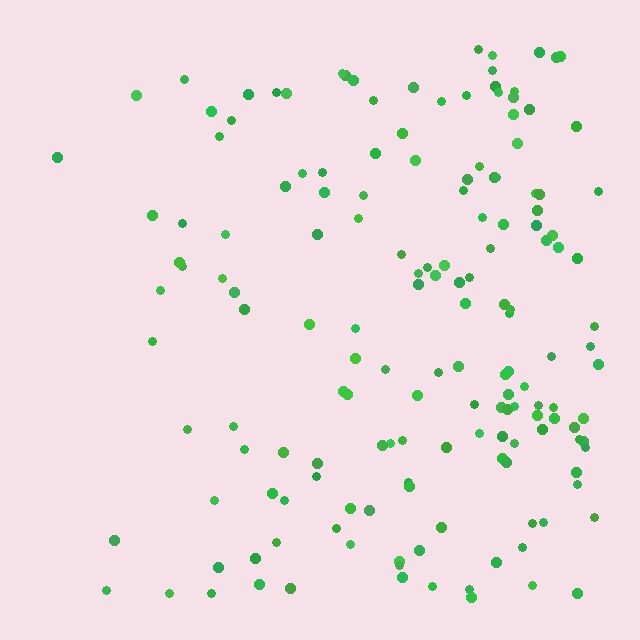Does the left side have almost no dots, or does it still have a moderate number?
Still a moderate number, just noticeably fewer than the right.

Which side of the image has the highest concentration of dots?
The right.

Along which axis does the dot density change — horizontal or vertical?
Horizontal.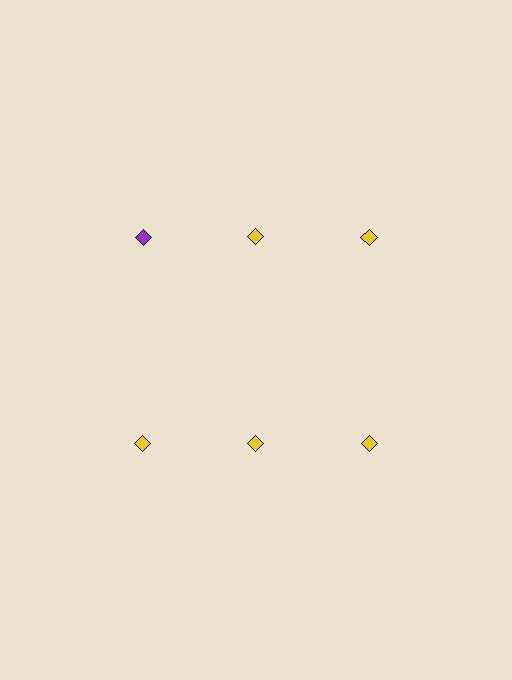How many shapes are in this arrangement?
There are 6 shapes arranged in a grid pattern.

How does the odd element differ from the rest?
It has a different color: purple instead of yellow.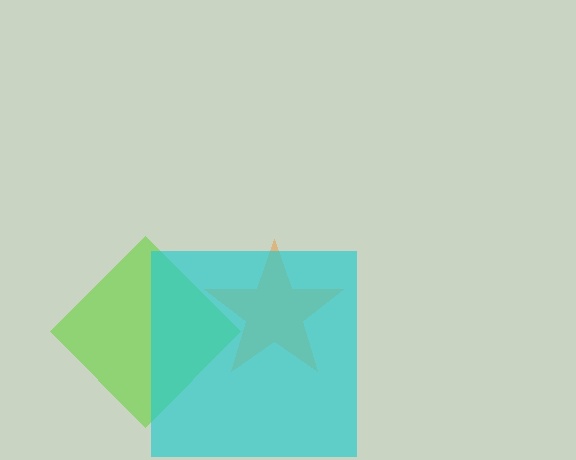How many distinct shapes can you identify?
There are 3 distinct shapes: an orange star, a lime diamond, a cyan square.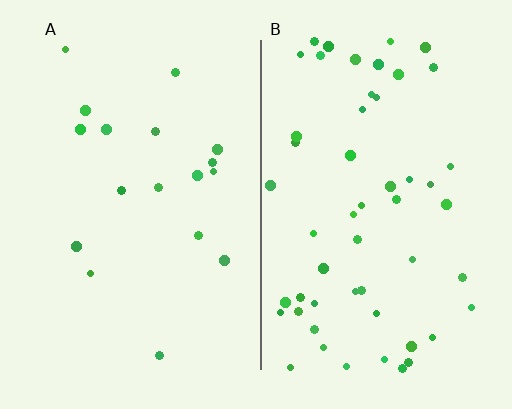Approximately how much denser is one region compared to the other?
Approximately 2.9× — region B over region A.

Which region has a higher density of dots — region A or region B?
B (the right).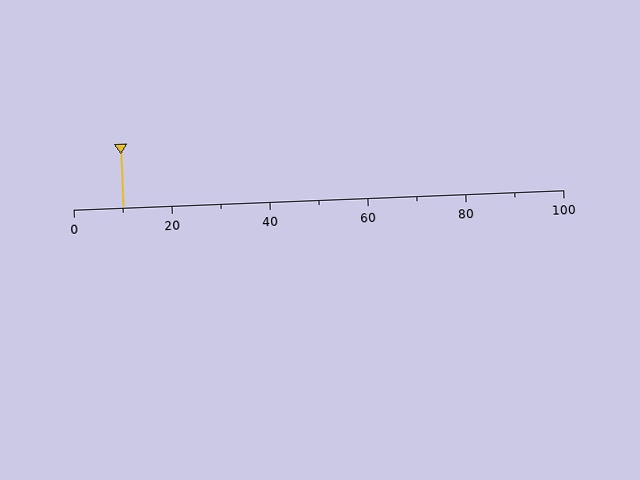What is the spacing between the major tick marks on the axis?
The major ticks are spaced 20 apart.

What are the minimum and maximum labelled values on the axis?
The axis runs from 0 to 100.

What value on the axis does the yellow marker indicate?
The marker indicates approximately 10.